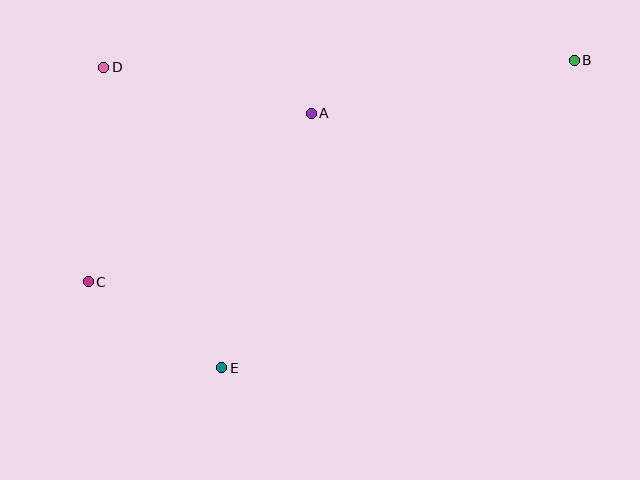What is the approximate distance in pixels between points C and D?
The distance between C and D is approximately 215 pixels.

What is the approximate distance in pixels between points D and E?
The distance between D and E is approximately 323 pixels.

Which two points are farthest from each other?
Points B and C are farthest from each other.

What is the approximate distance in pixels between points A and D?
The distance between A and D is approximately 212 pixels.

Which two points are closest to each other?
Points C and E are closest to each other.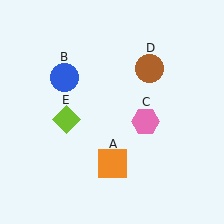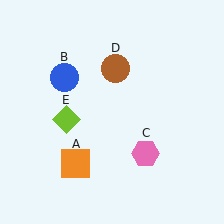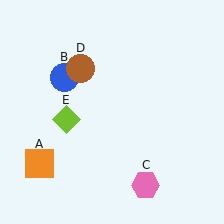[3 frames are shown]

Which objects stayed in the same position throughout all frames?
Blue circle (object B) and lime diamond (object E) remained stationary.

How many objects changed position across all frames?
3 objects changed position: orange square (object A), pink hexagon (object C), brown circle (object D).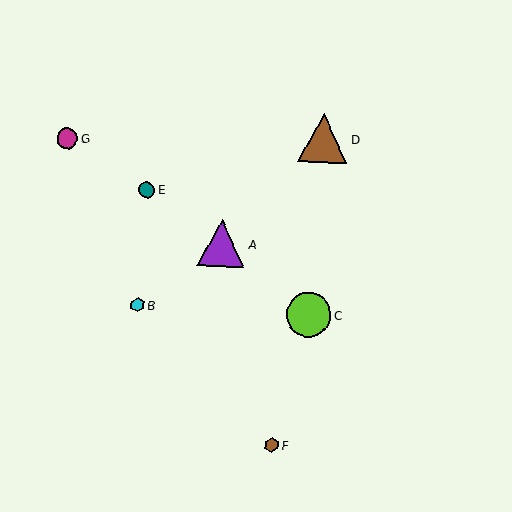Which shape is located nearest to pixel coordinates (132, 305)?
The cyan hexagon (labeled B) at (137, 305) is nearest to that location.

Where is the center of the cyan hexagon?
The center of the cyan hexagon is at (137, 305).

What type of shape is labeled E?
Shape E is a teal circle.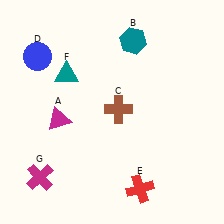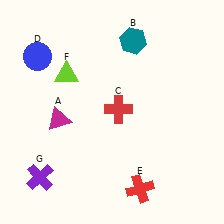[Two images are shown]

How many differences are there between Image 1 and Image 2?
There are 3 differences between the two images.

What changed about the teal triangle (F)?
In Image 1, F is teal. In Image 2, it changed to lime.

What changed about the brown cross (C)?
In Image 1, C is brown. In Image 2, it changed to red.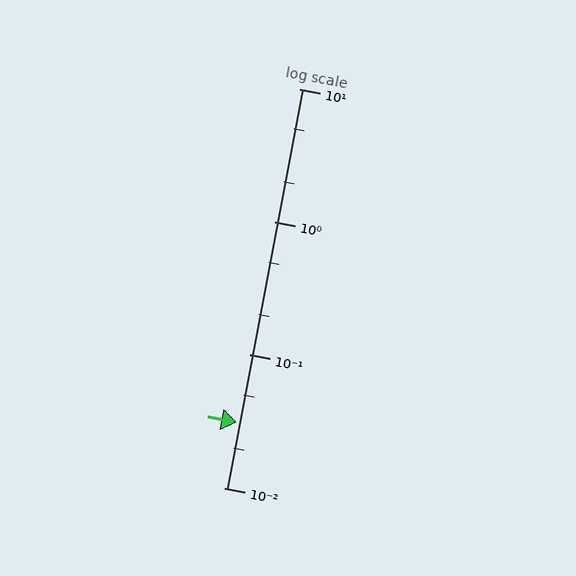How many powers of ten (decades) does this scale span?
The scale spans 3 decades, from 0.01 to 10.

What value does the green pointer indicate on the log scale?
The pointer indicates approximately 0.031.